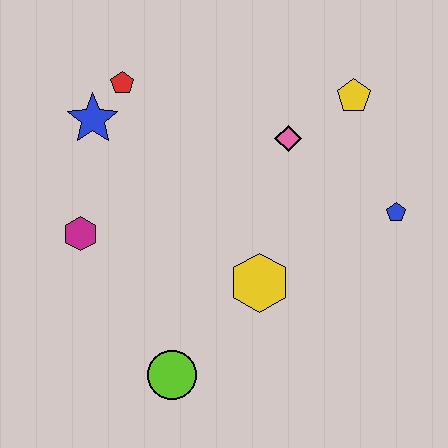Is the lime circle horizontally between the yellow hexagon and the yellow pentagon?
No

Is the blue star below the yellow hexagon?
No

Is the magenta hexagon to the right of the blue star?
No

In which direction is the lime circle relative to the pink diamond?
The lime circle is below the pink diamond.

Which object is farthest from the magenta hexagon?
The blue pentagon is farthest from the magenta hexagon.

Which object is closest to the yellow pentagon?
The pink diamond is closest to the yellow pentagon.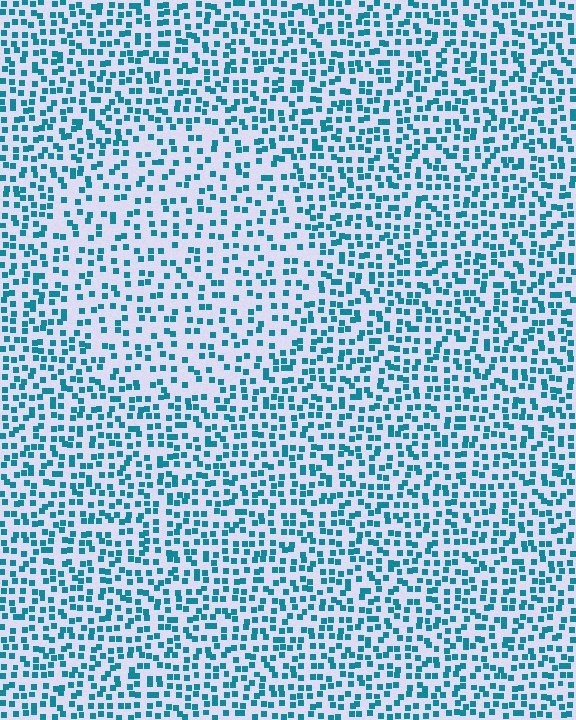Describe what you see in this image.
The image contains small teal elements arranged at two different densities. A circle-shaped region is visible where the elements are less densely packed than the surrounding area.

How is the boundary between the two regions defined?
The boundary is defined by a change in element density (approximately 1.6x ratio). All elements are the same color, size, and shape.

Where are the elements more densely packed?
The elements are more densely packed outside the circle boundary.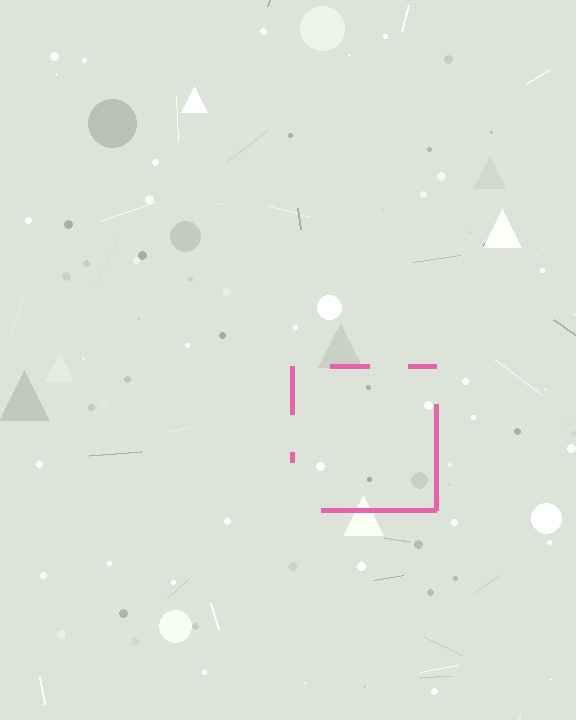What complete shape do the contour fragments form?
The contour fragments form a square.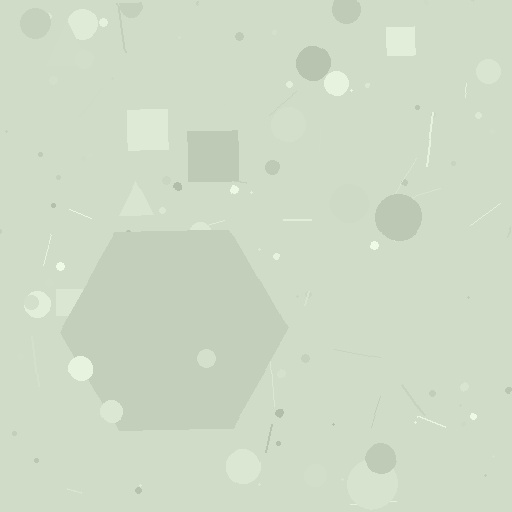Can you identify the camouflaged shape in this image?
The camouflaged shape is a hexagon.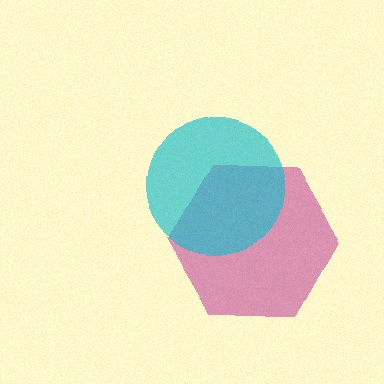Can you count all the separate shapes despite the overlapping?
Yes, there are 2 separate shapes.